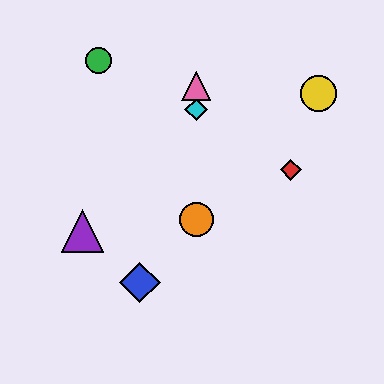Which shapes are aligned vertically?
The orange circle, the cyan diamond, the pink triangle are aligned vertically.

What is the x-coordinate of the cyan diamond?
The cyan diamond is at x≈196.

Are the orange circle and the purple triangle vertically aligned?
No, the orange circle is at x≈196 and the purple triangle is at x≈83.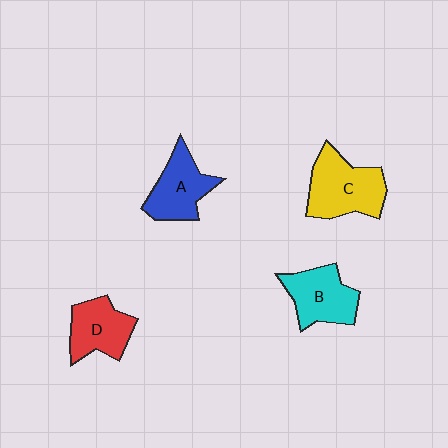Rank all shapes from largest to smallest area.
From largest to smallest: C (yellow), B (cyan), A (blue), D (red).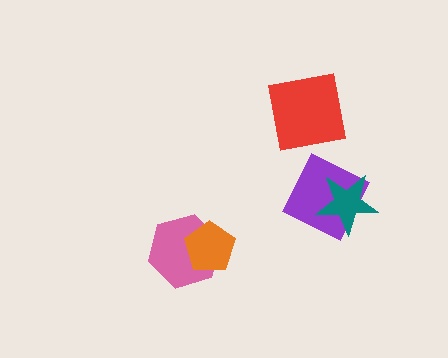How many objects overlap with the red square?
0 objects overlap with the red square.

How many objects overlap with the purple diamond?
1 object overlaps with the purple diamond.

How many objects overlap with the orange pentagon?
1 object overlaps with the orange pentagon.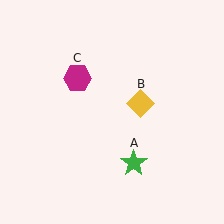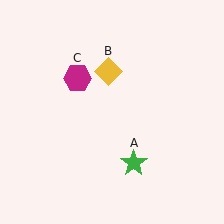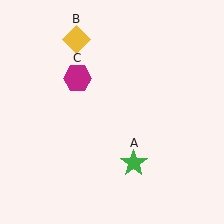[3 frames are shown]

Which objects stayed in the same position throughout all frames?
Green star (object A) and magenta hexagon (object C) remained stationary.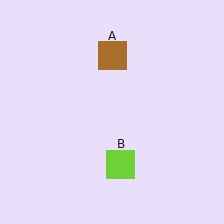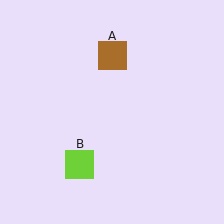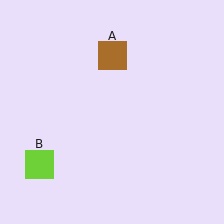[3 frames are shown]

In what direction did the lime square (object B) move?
The lime square (object B) moved left.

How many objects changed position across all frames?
1 object changed position: lime square (object B).